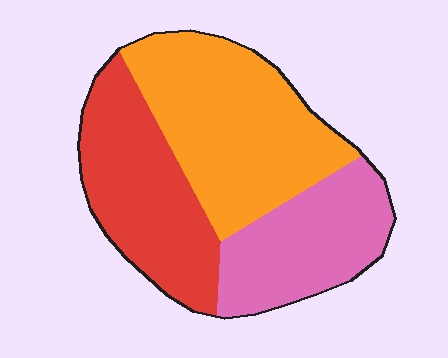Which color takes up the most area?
Orange, at roughly 40%.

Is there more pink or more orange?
Orange.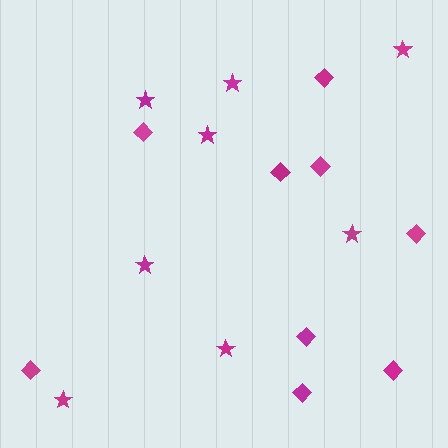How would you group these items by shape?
There are 2 groups: one group of diamonds (9) and one group of stars (8).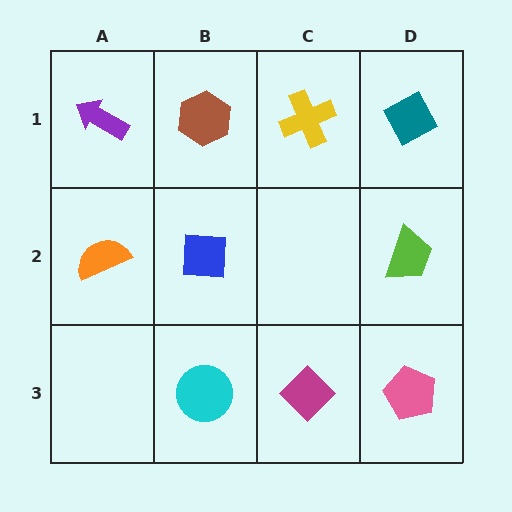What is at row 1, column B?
A brown hexagon.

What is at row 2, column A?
An orange semicircle.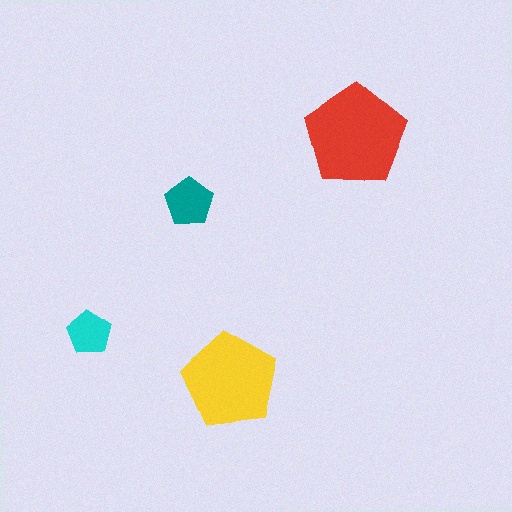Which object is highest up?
The red pentagon is topmost.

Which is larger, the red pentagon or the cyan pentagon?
The red one.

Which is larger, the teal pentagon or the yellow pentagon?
The yellow one.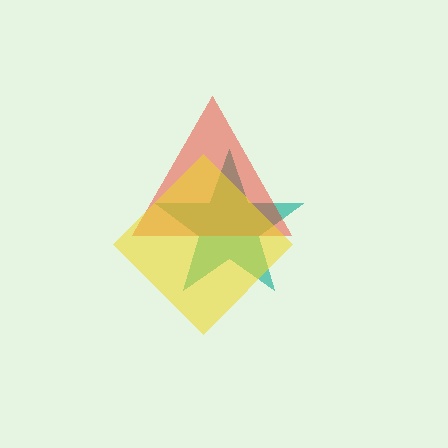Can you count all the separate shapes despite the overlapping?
Yes, there are 3 separate shapes.